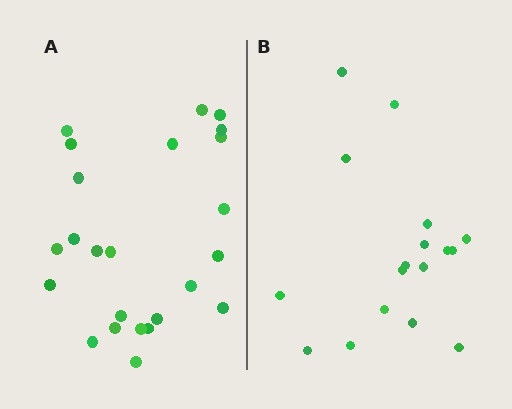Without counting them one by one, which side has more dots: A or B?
Region A (the left region) has more dots.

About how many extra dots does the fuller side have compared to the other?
Region A has roughly 8 or so more dots than region B.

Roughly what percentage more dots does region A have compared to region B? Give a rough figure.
About 40% more.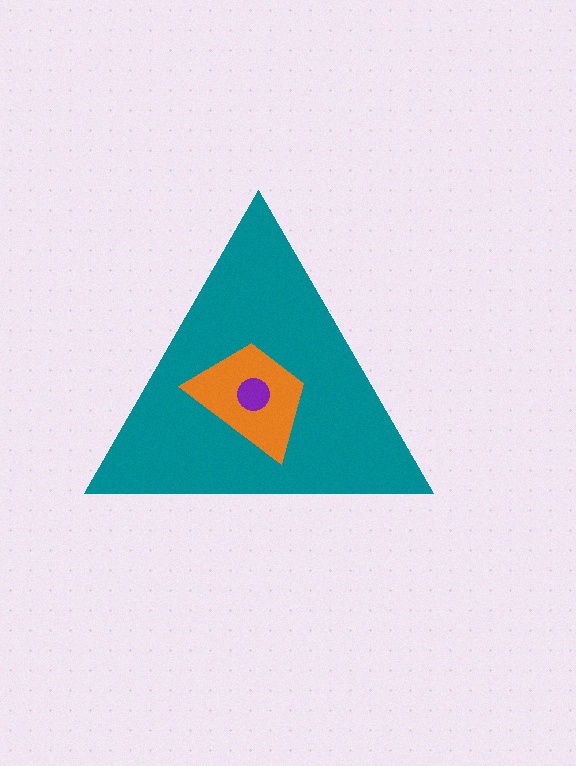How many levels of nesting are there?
3.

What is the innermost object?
The purple circle.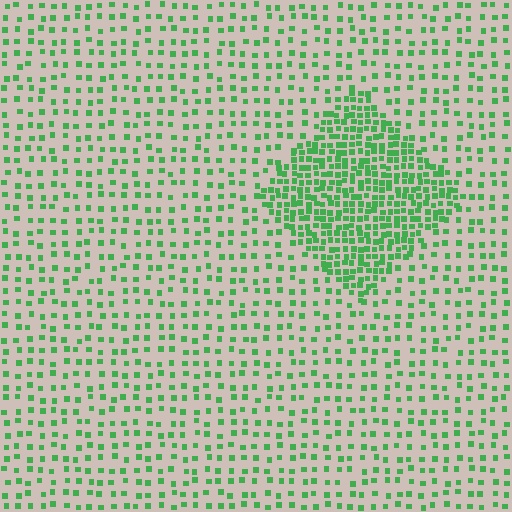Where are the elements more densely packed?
The elements are more densely packed inside the diamond boundary.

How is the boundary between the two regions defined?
The boundary is defined by a change in element density (approximately 2.6x ratio). All elements are the same color, size, and shape.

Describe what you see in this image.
The image contains small green elements arranged at two different densities. A diamond-shaped region is visible where the elements are more densely packed than the surrounding area.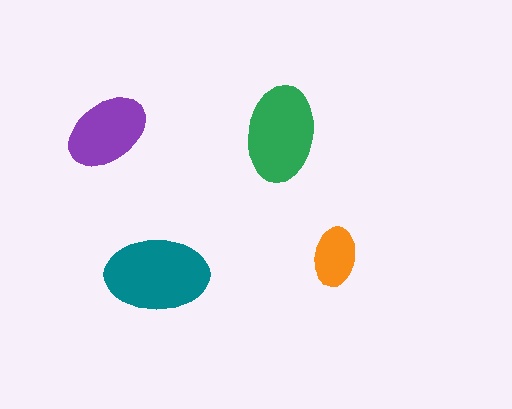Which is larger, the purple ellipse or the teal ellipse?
The teal one.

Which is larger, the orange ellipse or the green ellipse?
The green one.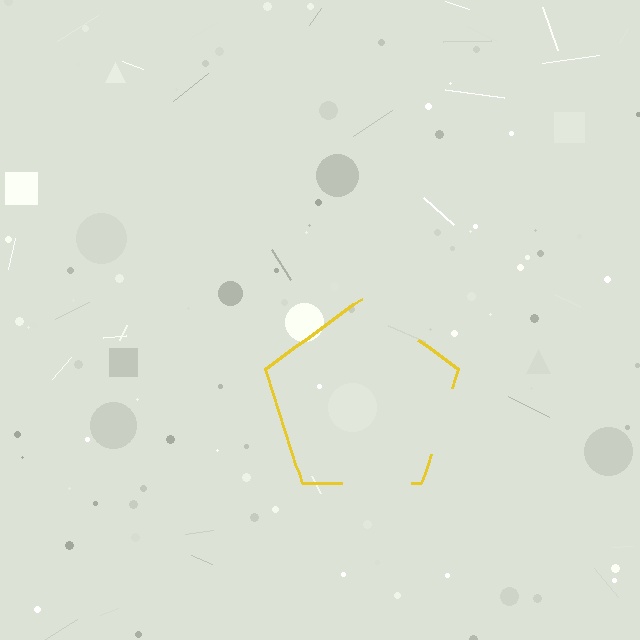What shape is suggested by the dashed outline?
The dashed outline suggests a pentagon.